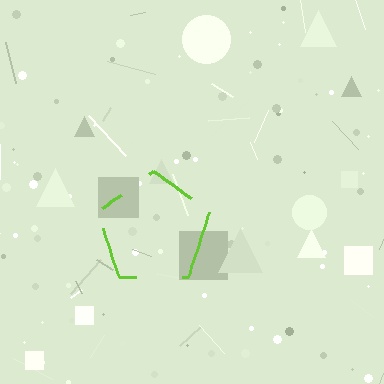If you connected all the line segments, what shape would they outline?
They would outline a pentagon.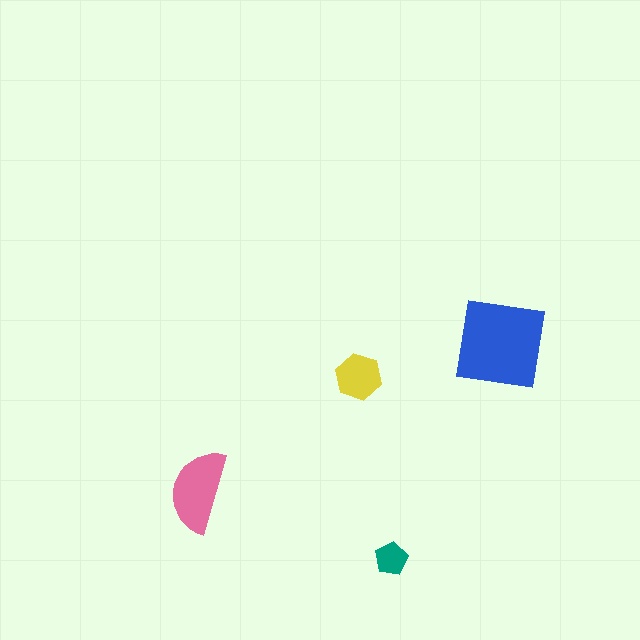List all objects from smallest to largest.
The teal pentagon, the yellow hexagon, the pink semicircle, the blue square.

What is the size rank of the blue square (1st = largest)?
1st.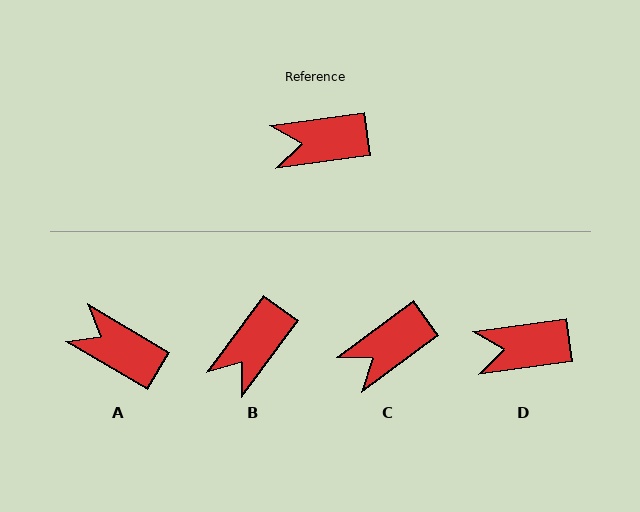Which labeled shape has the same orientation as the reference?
D.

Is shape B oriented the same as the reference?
No, it is off by about 46 degrees.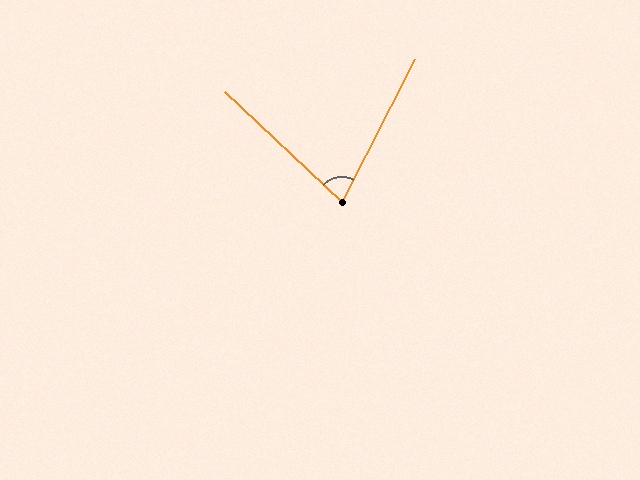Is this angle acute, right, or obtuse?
It is acute.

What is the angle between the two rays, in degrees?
Approximately 74 degrees.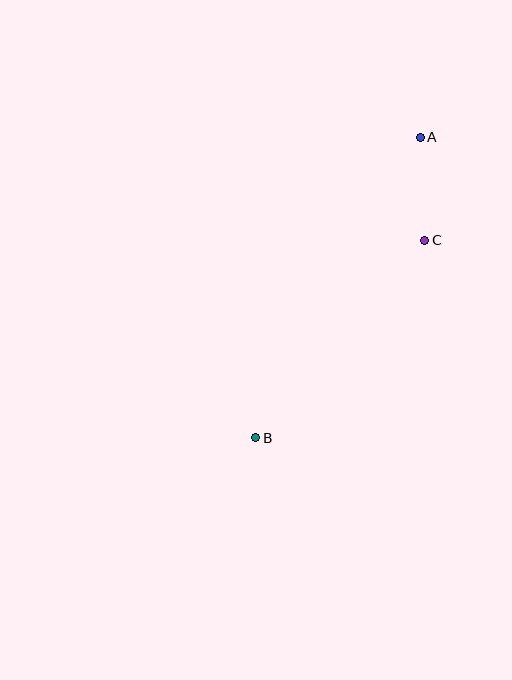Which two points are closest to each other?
Points A and C are closest to each other.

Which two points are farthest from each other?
Points A and B are farthest from each other.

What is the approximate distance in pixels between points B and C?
The distance between B and C is approximately 260 pixels.